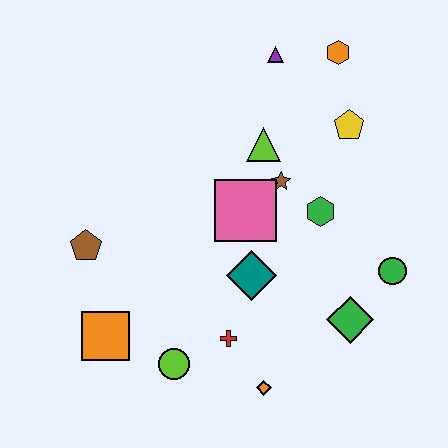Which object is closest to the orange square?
The lime circle is closest to the orange square.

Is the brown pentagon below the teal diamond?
No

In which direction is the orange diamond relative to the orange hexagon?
The orange diamond is below the orange hexagon.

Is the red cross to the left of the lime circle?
No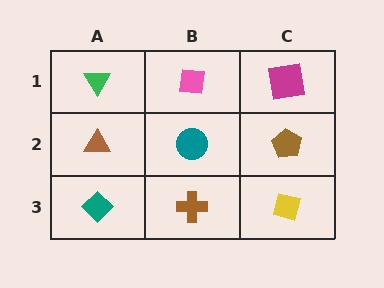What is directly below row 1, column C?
A brown pentagon.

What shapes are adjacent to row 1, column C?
A brown pentagon (row 2, column C), a pink square (row 1, column B).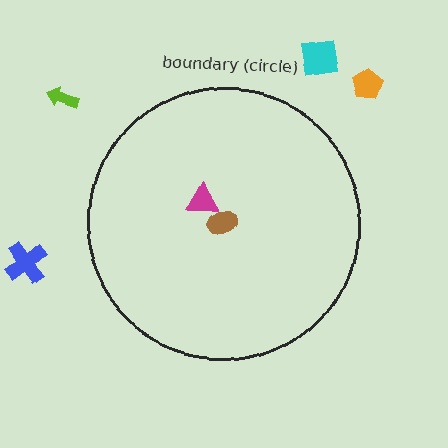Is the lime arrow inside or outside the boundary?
Outside.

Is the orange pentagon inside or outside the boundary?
Outside.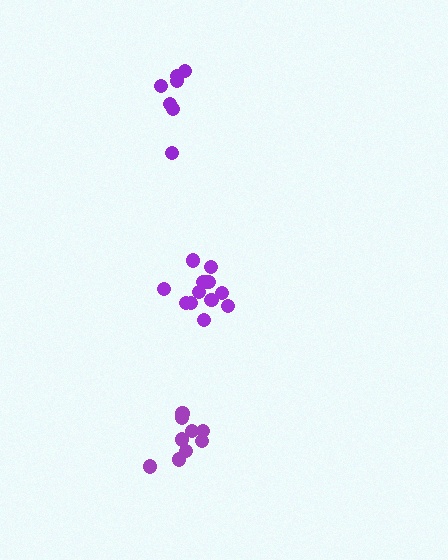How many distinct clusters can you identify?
There are 3 distinct clusters.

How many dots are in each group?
Group 1: 12 dots, Group 2: 9 dots, Group 3: 7 dots (28 total).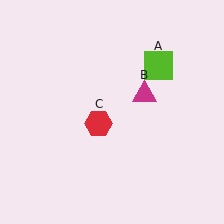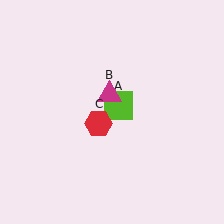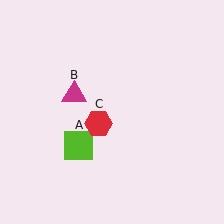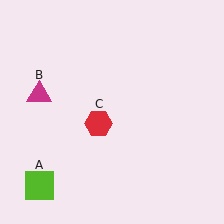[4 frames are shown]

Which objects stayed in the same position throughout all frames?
Red hexagon (object C) remained stationary.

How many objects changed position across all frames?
2 objects changed position: lime square (object A), magenta triangle (object B).